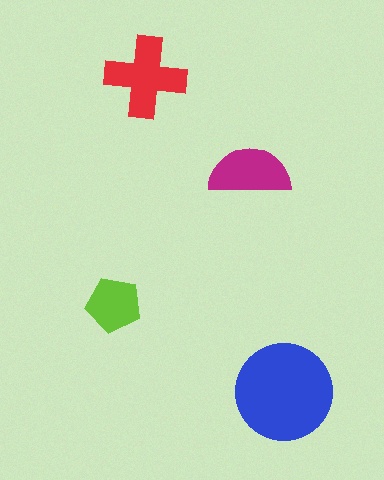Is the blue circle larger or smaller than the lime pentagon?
Larger.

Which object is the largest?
The blue circle.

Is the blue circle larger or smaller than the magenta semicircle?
Larger.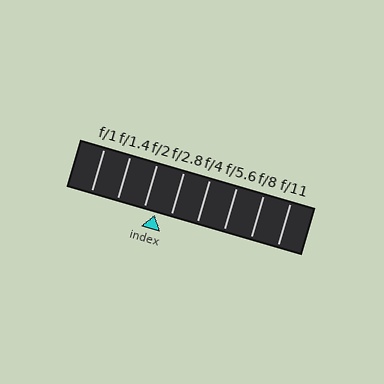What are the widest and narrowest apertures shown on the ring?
The widest aperture shown is f/1 and the narrowest is f/11.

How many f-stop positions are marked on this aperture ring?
There are 8 f-stop positions marked.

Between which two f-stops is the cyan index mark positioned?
The index mark is between f/2 and f/2.8.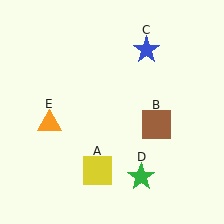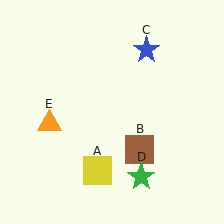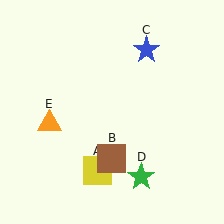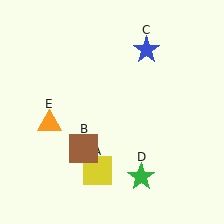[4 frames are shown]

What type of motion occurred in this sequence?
The brown square (object B) rotated clockwise around the center of the scene.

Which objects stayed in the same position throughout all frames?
Yellow square (object A) and blue star (object C) and green star (object D) and orange triangle (object E) remained stationary.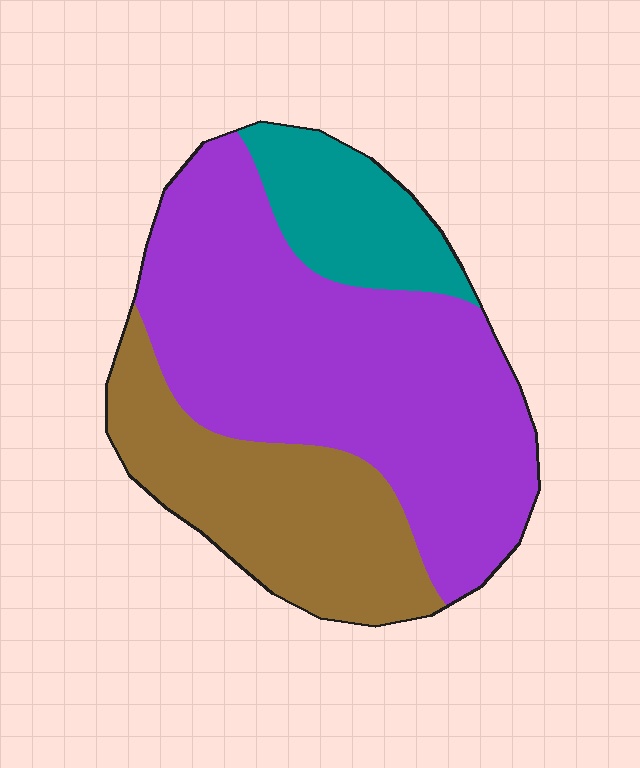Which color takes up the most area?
Purple, at roughly 55%.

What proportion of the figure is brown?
Brown covers about 30% of the figure.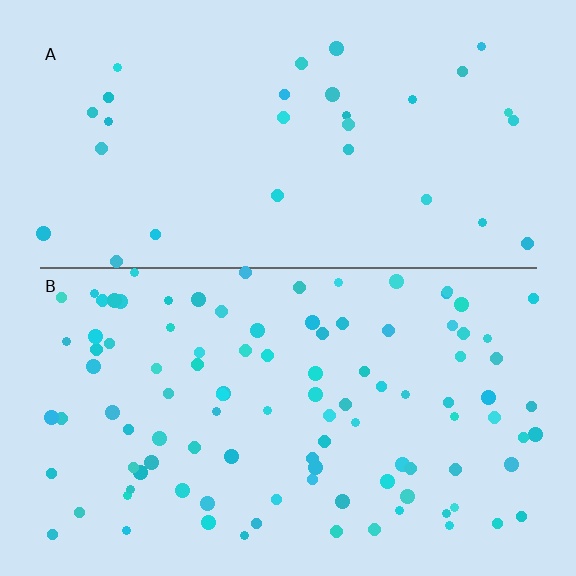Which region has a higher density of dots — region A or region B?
B (the bottom).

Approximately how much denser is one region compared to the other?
Approximately 3.3× — region B over region A.